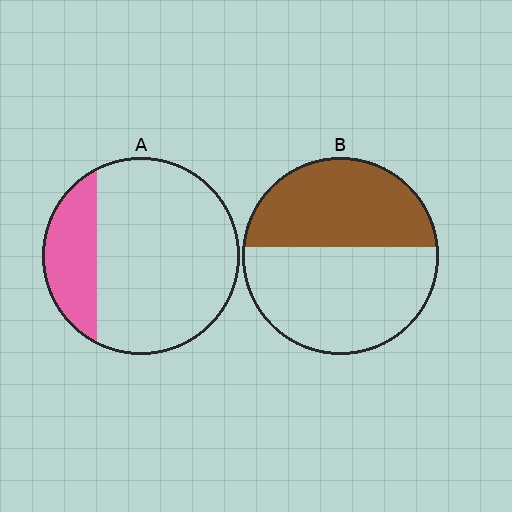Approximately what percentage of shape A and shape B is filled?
A is approximately 25% and B is approximately 45%.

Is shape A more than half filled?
No.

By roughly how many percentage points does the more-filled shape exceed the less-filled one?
By roughly 20 percentage points (B over A).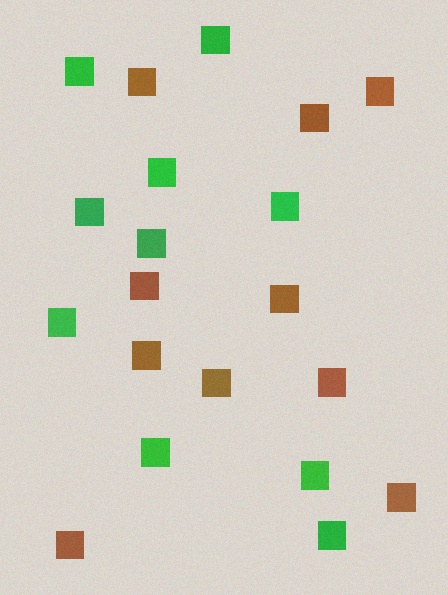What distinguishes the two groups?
There are 2 groups: one group of green squares (10) and one group of brown squares (10).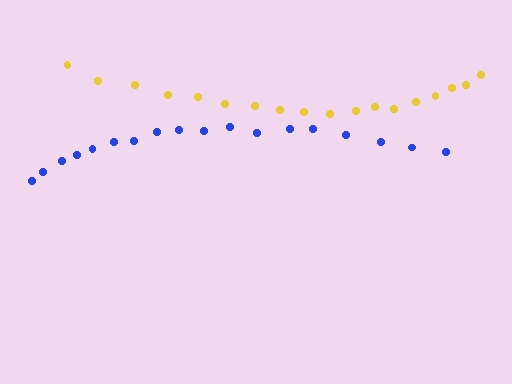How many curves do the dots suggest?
There are 2 distinct paths.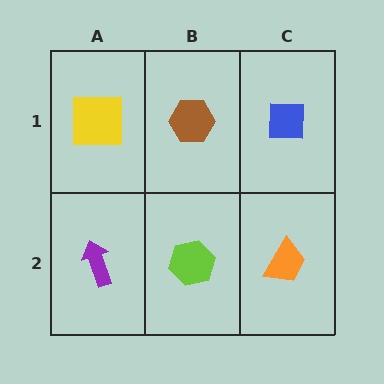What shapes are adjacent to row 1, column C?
An orange trapezoid (row 2, column C), a brown hexagon (row 1, column B).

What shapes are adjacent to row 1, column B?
A lime hexagon (row 2, column B), a yellow square (row 1, column A), a blue square (row 1, column C).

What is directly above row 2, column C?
A blue square.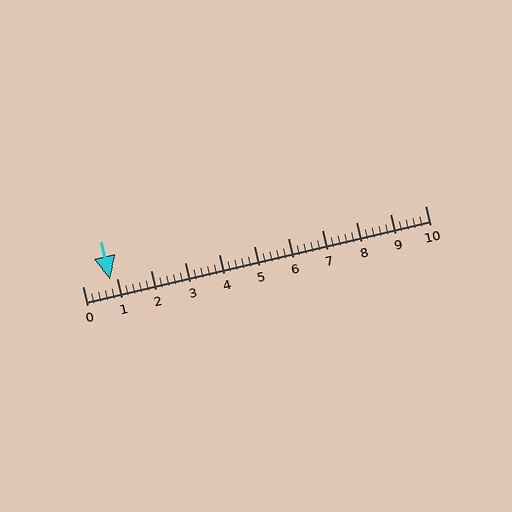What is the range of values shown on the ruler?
The ruler shows values from 0 to 10.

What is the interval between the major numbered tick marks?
The major tick marks are spaced 1 units apart.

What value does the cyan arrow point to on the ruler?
The cyan arrow points to approximately 0.8.